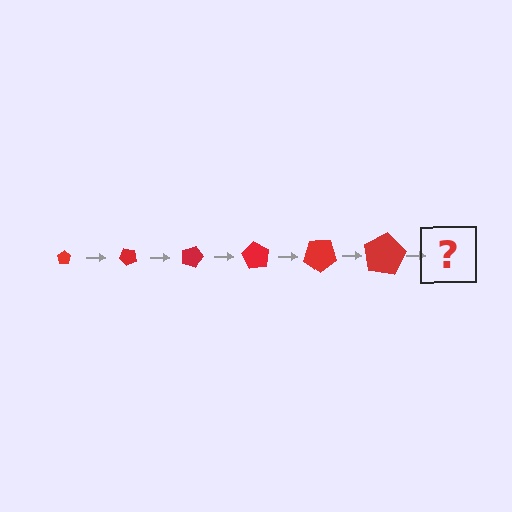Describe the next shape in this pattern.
It should be a pentagon, larger than the previous one and rotated 270 degrees from the start.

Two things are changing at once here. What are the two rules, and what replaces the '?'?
The two rules are that the pentagon grows larger each step and it rotates 45 degrees each step. The '?' should be a pentagon, larger than the previous one and rotated 270 degrees from the start.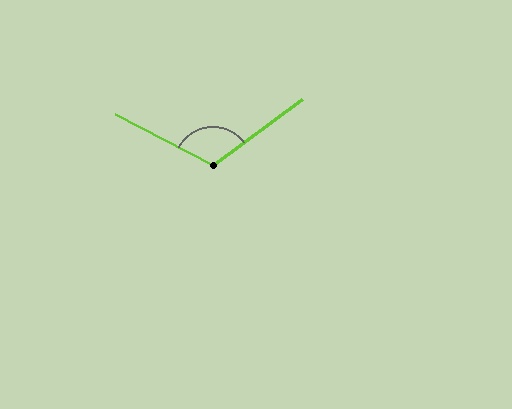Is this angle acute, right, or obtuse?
It is obtuse.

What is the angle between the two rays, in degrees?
Approximately 116 degrees.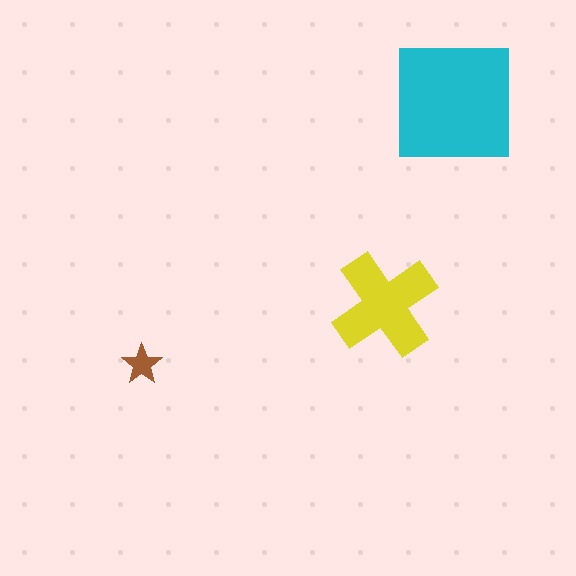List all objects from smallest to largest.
The brown star, the yellow cross, the cyan square.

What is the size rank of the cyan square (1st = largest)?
1st.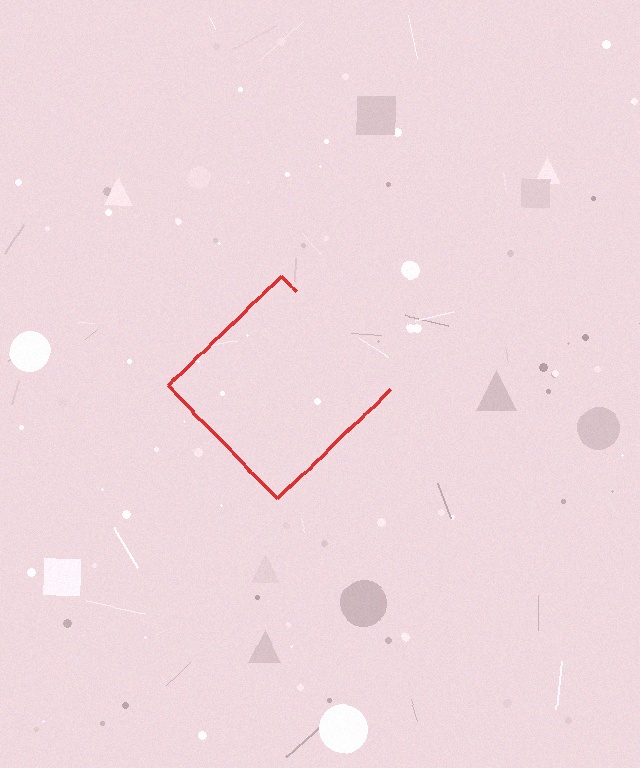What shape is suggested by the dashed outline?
The dashed outline suggests a diamond.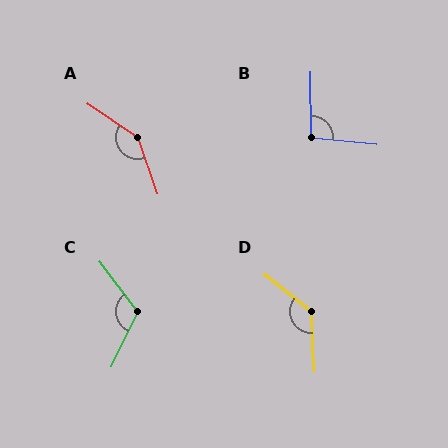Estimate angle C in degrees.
Approximately 117 degrees.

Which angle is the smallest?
B, at approximately 96 degrees.